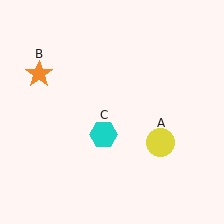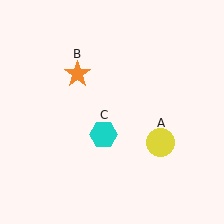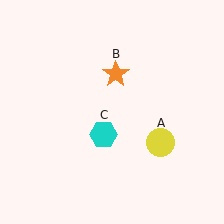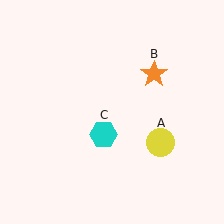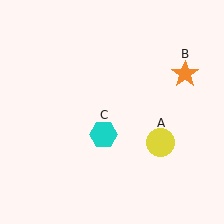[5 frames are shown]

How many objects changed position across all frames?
1 object changed position: orange star (object B).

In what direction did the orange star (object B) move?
The orange star (object B) moved right.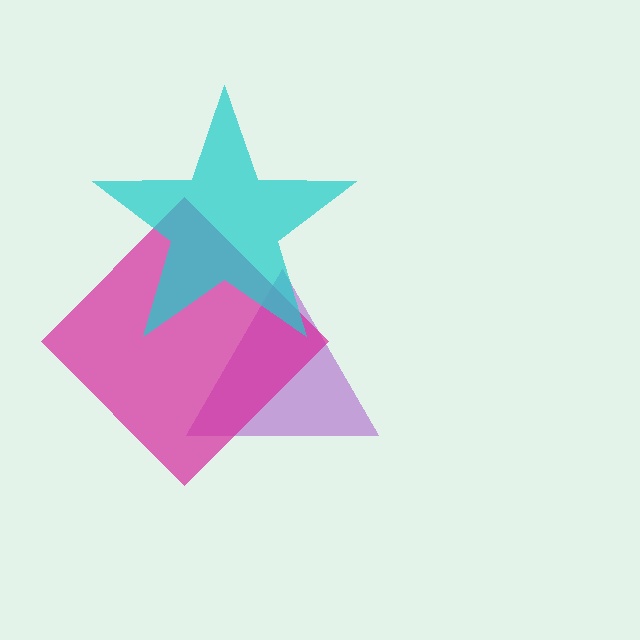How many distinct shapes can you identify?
There are 3 distinct shapes: a purple triangle, a magenta diamond, a cyan star.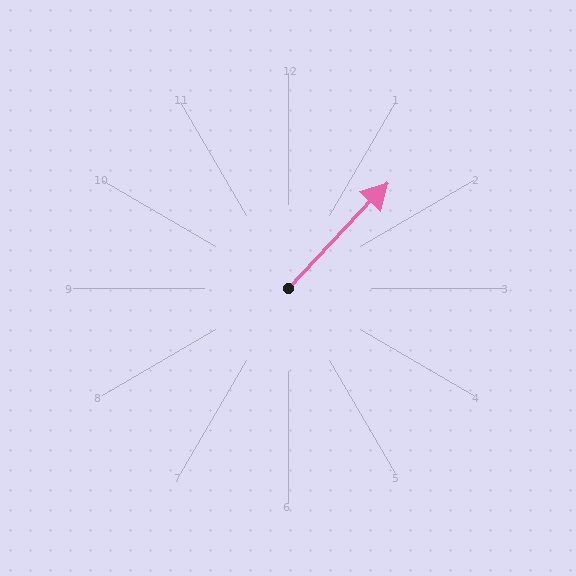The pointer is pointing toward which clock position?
Roughly 1 o'clock.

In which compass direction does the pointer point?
Northeast.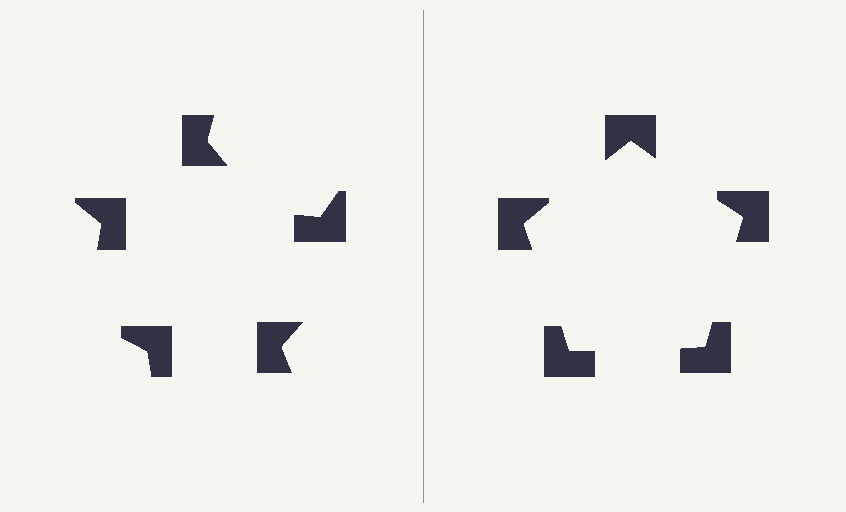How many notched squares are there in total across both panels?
10 — 5 on each side.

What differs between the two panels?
The notched squares are positioned identically on both sides; only the wedge orientations differ. On the right they align to a pentagon; on the left they are misaligned.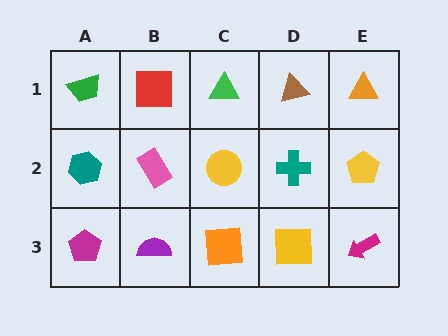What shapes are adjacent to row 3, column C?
A yellow circle (row 2, column C), a purple semicircle (row 3, column B), a yellow square (row 3, column D).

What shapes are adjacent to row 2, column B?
A red square (row 1, column B), a purple semicircle (row 3, column B), a teal hexagon (row 2, column A), a yellow circle (row 2, column C).